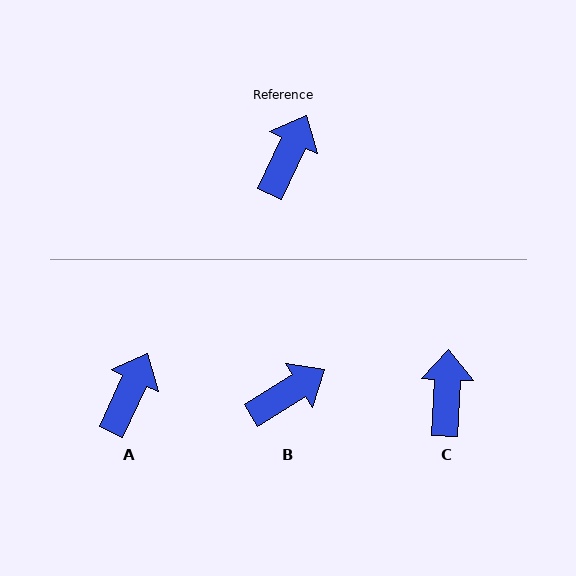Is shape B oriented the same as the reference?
No, it is off by about 33 degrees.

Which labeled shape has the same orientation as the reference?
A.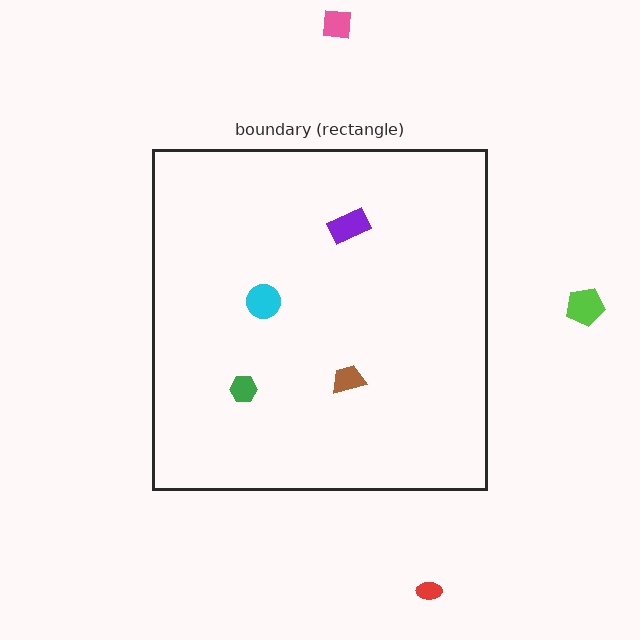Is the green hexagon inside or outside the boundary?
Inside.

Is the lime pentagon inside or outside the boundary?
Outside.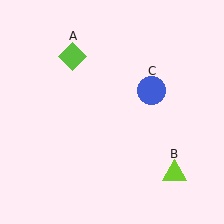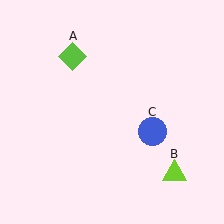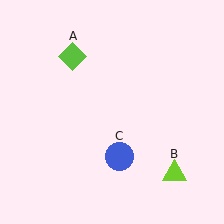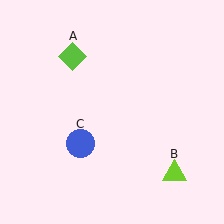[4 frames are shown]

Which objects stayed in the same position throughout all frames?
Lime diamond (object A) and lime triangle (object B) remained stationary.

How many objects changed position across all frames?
1 object changed position: blue circle (object C).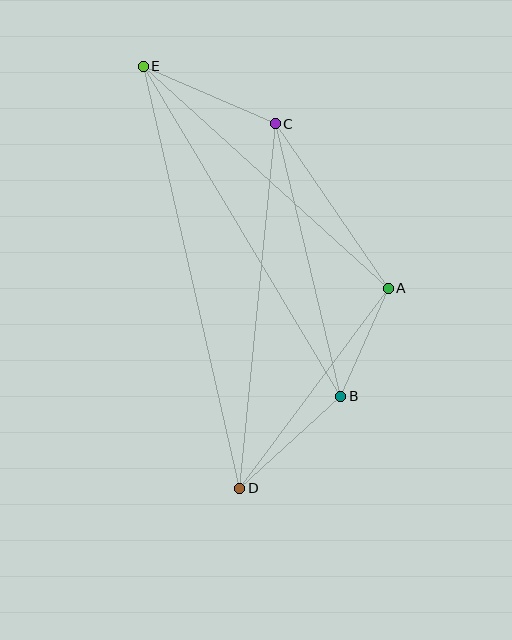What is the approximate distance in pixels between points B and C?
The distance between B and C is approximately 280 pixels.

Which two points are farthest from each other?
Points D and E are farthest from each other.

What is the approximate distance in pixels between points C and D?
The distance between C and D is approximately 366 pixels.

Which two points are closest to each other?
Points A and B are closest to each other.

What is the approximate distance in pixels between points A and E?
The distance between A and E is approximately 331 pixels.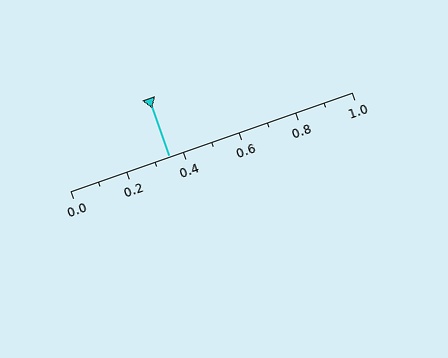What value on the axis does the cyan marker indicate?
The marker indicates approximately 0.35.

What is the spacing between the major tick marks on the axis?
The major ticks are spaced 0.2 apart.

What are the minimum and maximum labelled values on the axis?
The axis runs from 0.0 to 1.0.